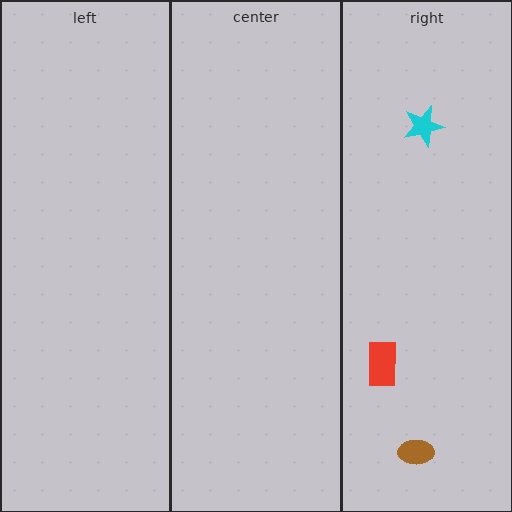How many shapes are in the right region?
3.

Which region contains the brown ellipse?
The right region.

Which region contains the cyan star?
The right region.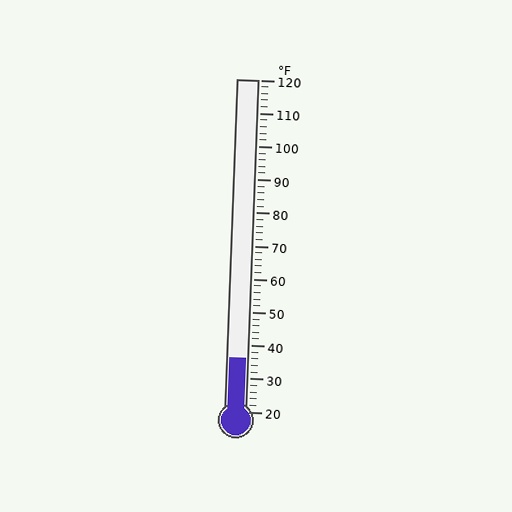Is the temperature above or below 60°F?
The temperature is below 60°F.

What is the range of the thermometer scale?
The thermometer scale ranges from 20°F to 120°F.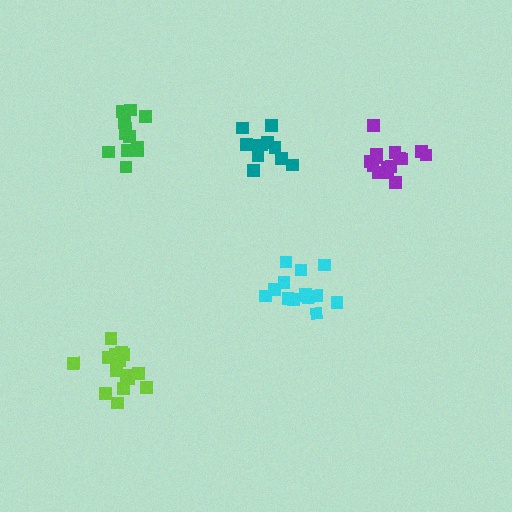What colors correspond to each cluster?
The clusters are colored: teal, green, cyan, lime, purple.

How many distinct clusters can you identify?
There are 5 distinct clusters.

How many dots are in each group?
Group 1: 11 dots, Group 2: 12 dots, Group 3: 14 dots, Group 4: 15 dots, Group 5: 15 dots (67 total).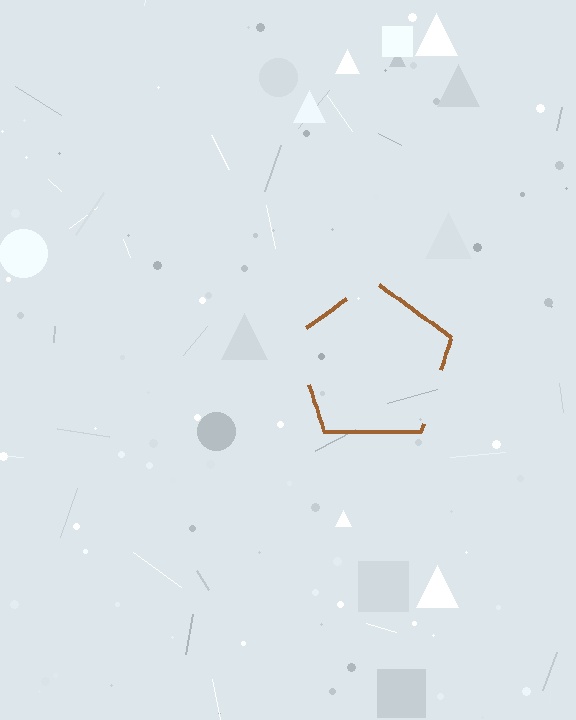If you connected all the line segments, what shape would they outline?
They would outline a pentagon.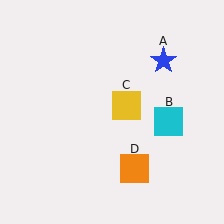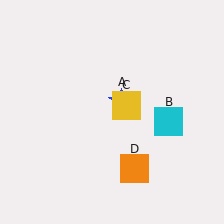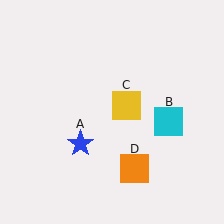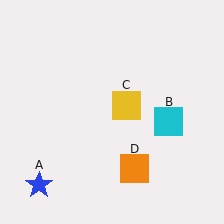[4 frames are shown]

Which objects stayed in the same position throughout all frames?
Cyan square (object B) and yellow square (object C) and orange square (object D) remained stationary.